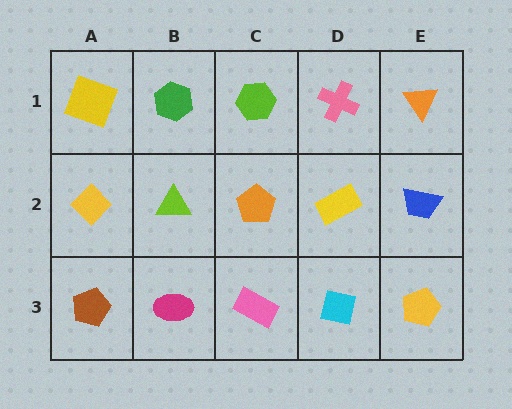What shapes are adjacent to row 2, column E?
An orange triangle (row 1, column E), a yellow pentagon (row 3, column E), a yellow rectangle (row 2, column D).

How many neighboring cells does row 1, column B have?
3.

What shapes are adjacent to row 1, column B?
A lime triangle (row 2, column B), a yellow square (row 1, column A), a lime hexagon (row 1, column C).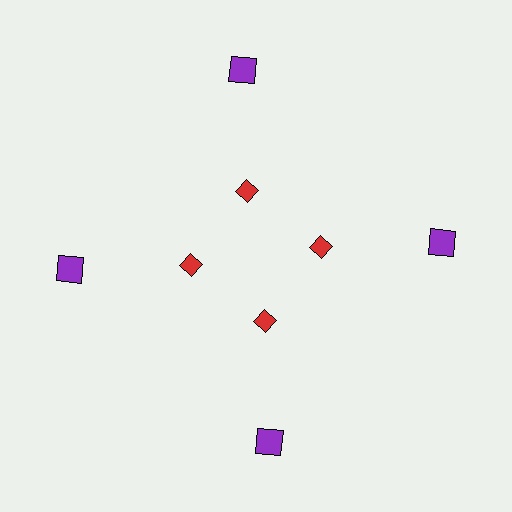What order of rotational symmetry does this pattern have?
This pattern has 4-fold rotational symmetry.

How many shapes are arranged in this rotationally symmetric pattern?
There are 8 shapes, arranged in 4 groups of 2.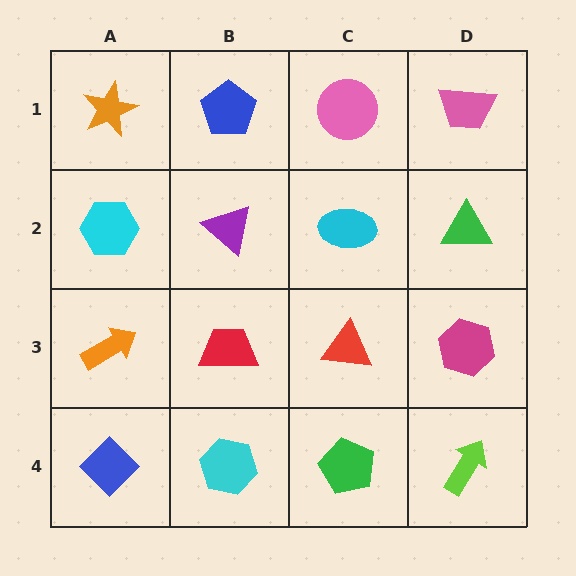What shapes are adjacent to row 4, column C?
A red triangle (row 3, column C), a cyan hexagon (row 4, column B), a lime arrow (row 4, column D).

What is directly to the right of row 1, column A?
A blue pentagon.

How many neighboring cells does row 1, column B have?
3.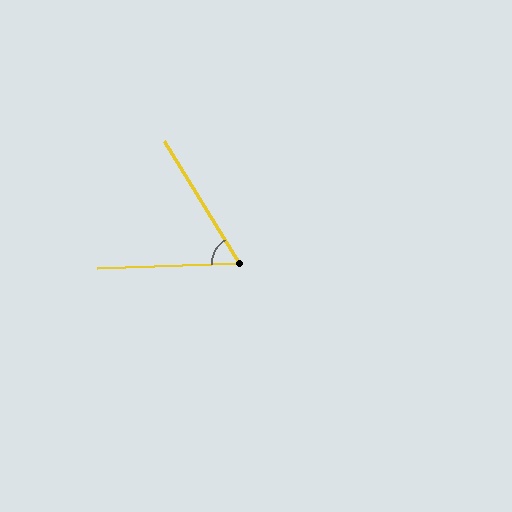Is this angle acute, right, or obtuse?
It is acute.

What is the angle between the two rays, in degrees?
Approximately 61 degrees.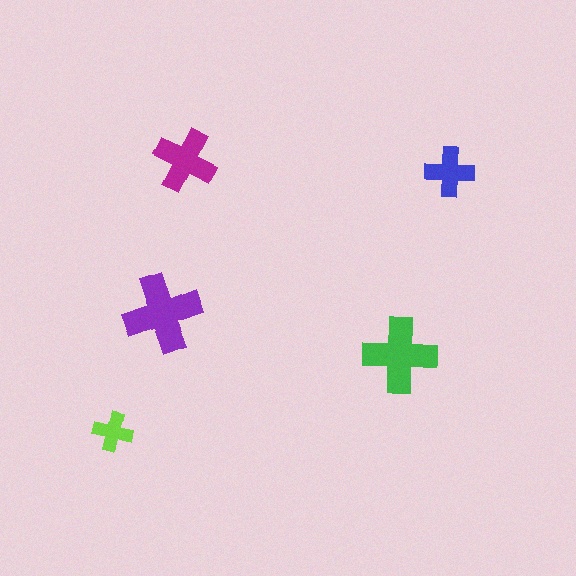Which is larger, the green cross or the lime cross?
The green one.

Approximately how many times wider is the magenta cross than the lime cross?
About 1.5 times wider.